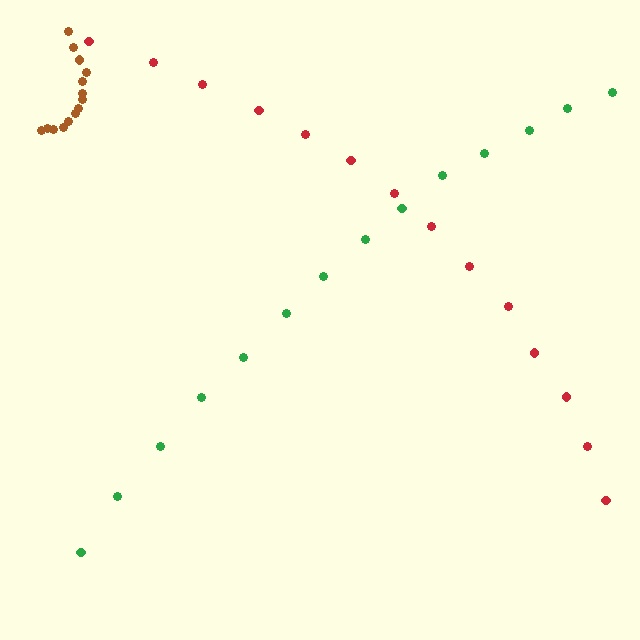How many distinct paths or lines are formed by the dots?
There are 3 distinct paths.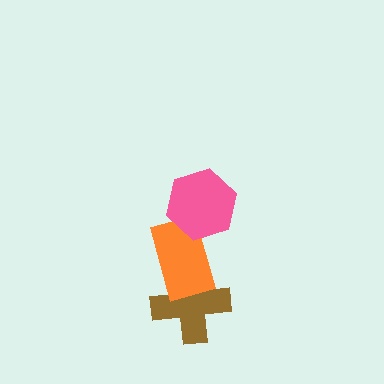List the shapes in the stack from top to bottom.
From top to bottom: the pink hexagon, the orange rectangle, the brown cross.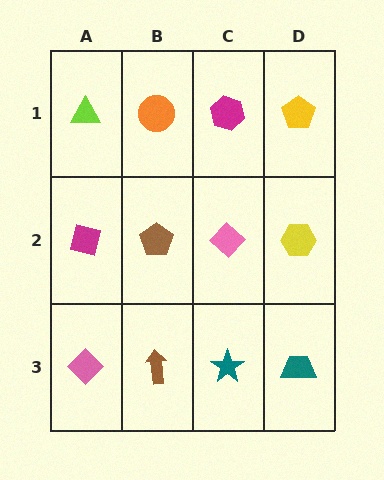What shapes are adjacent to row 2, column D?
A yellow pentagon (row 1, column D), a teal trapezoid (row 3, column D), a pink diamond (row 2, column C).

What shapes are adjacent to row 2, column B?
An orange circle (row 1, column B), a brown arrow (row 3, column B), a magenta square (row 2, column A), a pink diamond (row 2, column C).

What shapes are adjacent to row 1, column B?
A brown pentagon (row 2, column B), a lime triangle (row 1, column A), a magenta hexagon (row 1, column C).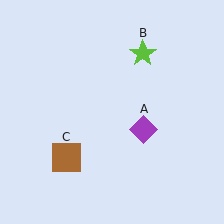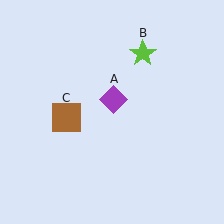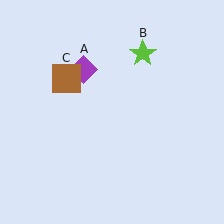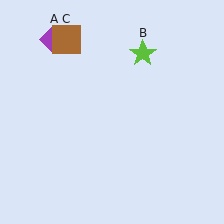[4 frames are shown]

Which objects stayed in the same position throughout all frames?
Lime star (object B) remained stationary.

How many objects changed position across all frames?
2 objects changed position: purple diamond (object A), brown square (object C).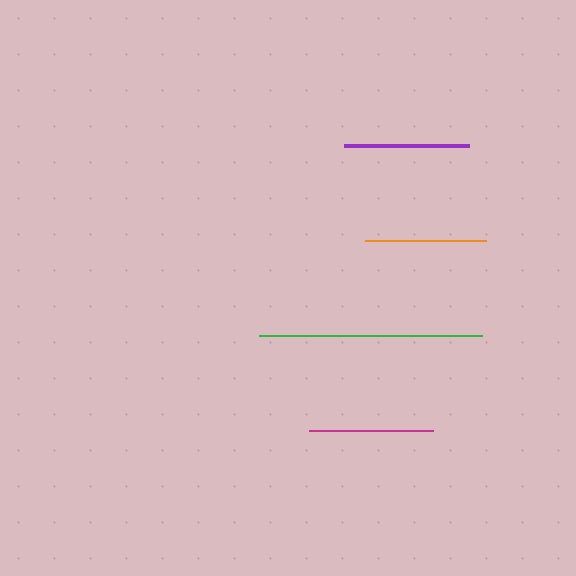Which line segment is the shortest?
The orange line is the shortest at approximately 121 pixels.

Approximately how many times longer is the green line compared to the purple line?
The green line is approximately 1.8 times the length of the purple line.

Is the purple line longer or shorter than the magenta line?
The purple line is longer than the magenta line.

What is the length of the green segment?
The green segment is approximately 223 pixels long.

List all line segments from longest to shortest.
From longest to shortest: green, purple, magenta, orange.